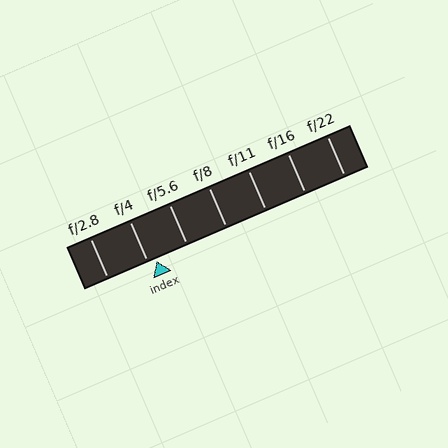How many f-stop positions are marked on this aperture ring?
There are 7 f-stop positions marked.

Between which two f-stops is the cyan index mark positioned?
The index mark is between f/4 and f/5.6.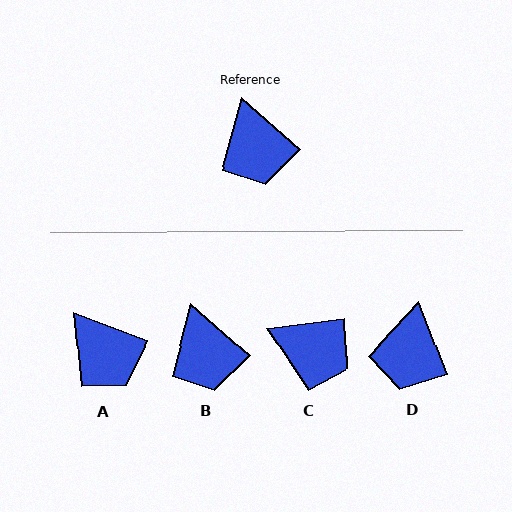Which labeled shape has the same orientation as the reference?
B.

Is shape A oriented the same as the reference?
No, it is off by about 21 degrees.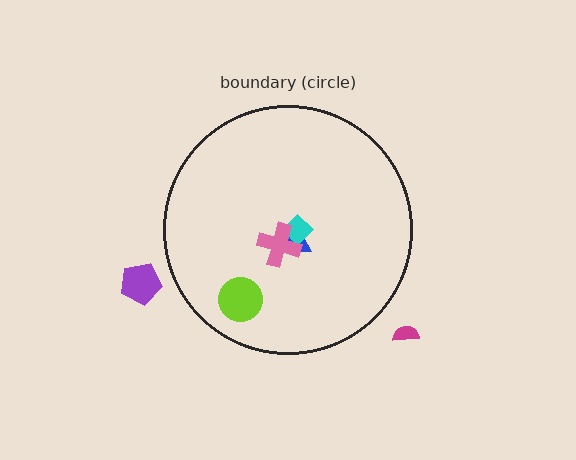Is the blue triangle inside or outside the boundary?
Inside.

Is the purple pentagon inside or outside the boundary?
Outside.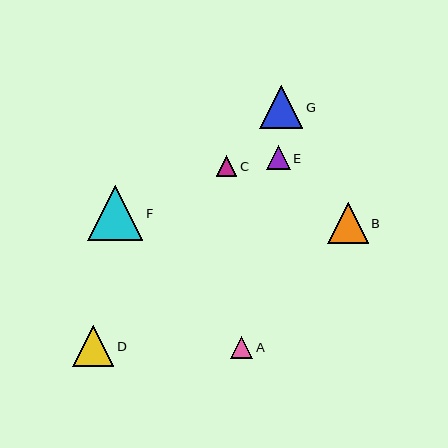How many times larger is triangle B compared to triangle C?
Triangle B is approximately 2.0 times the size of triangle C.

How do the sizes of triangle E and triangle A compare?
Triangle E and triangle A are approximately the same size.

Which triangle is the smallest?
Triangle C is the smallest with a size of approximately 20 pixels.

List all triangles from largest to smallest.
From largest to smallest: F, G, D, B, E, A, C.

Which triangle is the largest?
Triangle F is the largest with a size of approximately 55 pixels.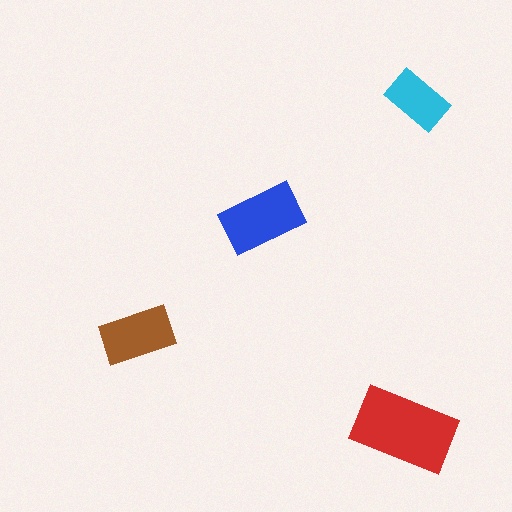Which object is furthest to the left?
The brown rectangle is leftmost.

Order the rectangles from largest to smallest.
the red one, the blue one, the brown one, the cyan one.